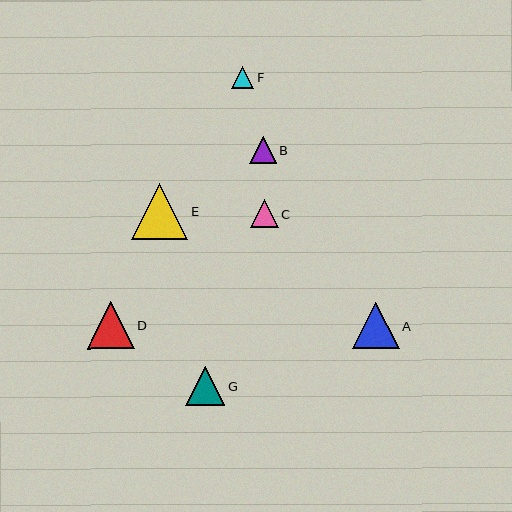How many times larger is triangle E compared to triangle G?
Triangle E is approximately 1.4 times the size of triangle G.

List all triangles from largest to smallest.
From largest to smallest: E, A, D, G, C, B, F.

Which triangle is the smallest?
Triangle F is the smallest with a size of approximately 22 pixels.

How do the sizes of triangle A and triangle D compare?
Triangle A and triangle D are approximately the same size.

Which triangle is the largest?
Triangle E is the largest with a size of approximately 57 pixels.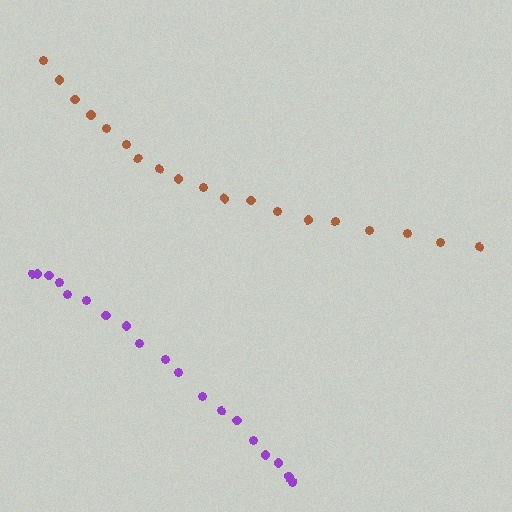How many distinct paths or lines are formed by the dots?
There are 2 distinct paths.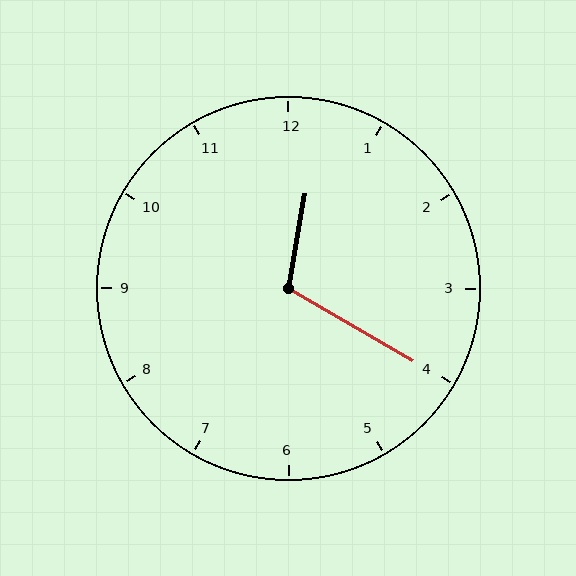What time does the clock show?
12:20.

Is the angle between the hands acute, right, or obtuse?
It is obtuse.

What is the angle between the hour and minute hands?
Approximately 110 degrees.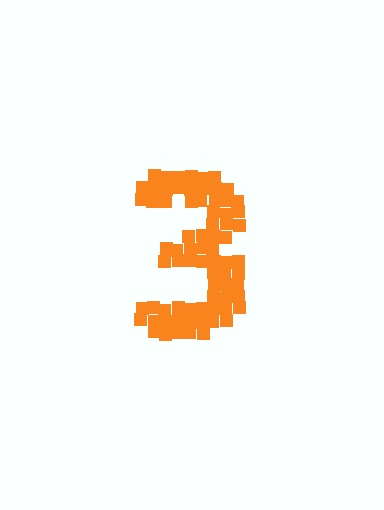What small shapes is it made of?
It is made of small squares.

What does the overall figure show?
The overall figure shows the digit 3.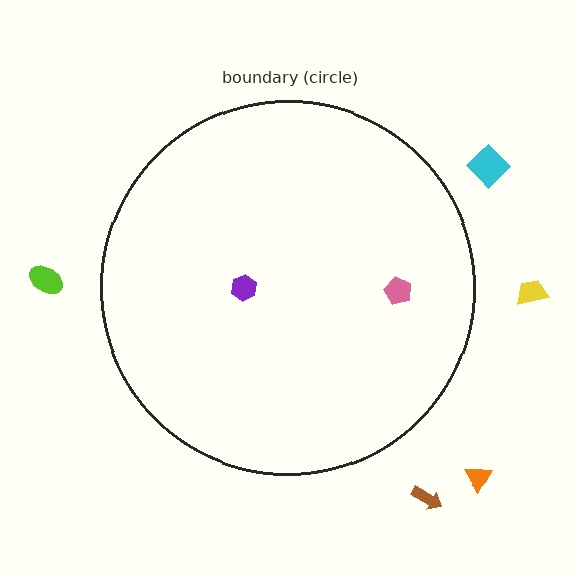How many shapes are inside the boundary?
2 inside, 5 outside.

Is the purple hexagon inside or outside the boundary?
Inside.